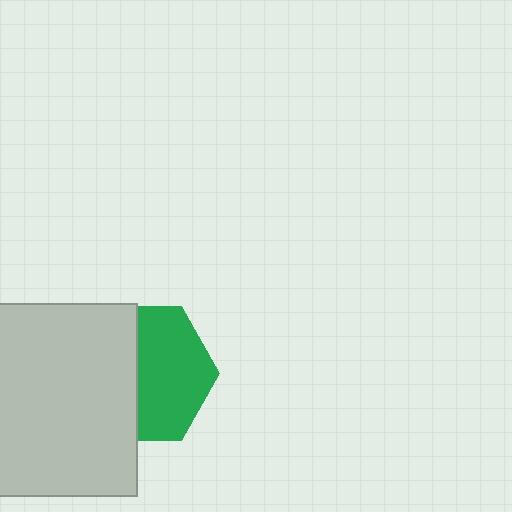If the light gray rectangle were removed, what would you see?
You would see the complete green hexagon.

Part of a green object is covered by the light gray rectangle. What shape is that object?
It is a hexagon.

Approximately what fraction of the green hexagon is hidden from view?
Roughly 46% of the green hexagon is hidden behind the light gray rectangle.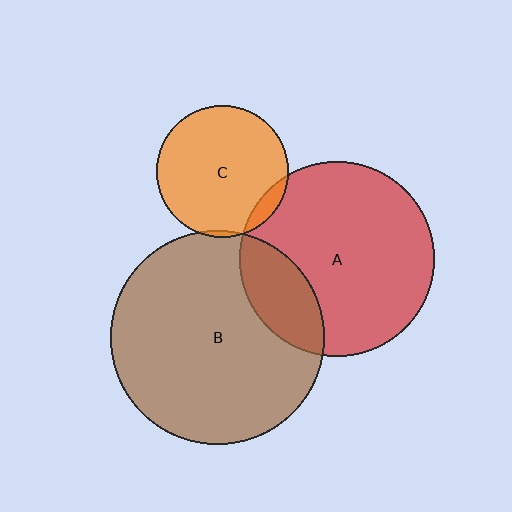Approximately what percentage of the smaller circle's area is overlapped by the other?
Approximately 5%.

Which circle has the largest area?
Circle B (brown).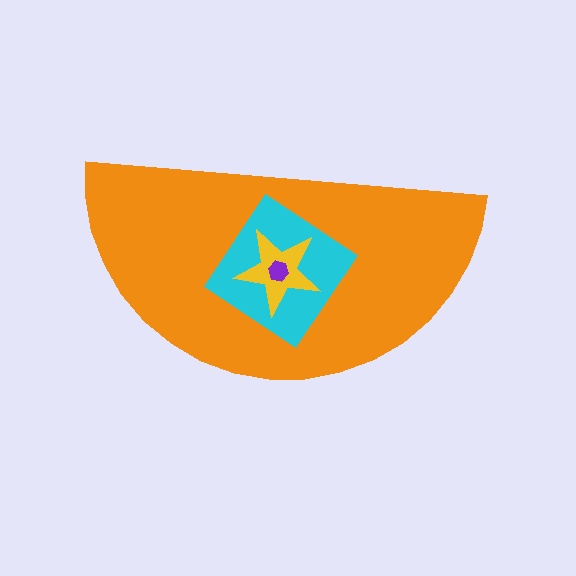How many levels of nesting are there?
4.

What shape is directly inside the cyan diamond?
The yellow star.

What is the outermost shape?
The orange semicircle.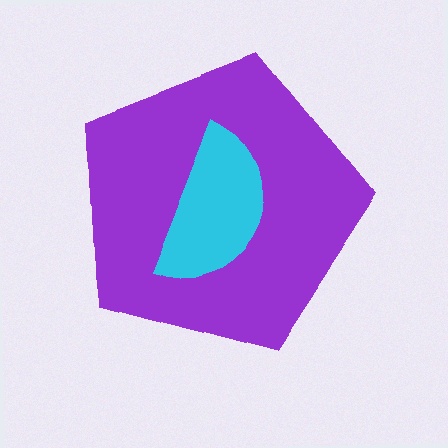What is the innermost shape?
The cyan semicircle.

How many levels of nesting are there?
2.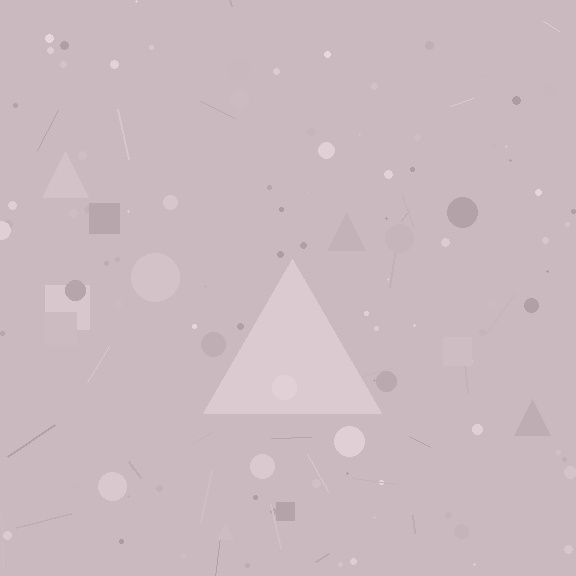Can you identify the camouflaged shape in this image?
The camouflaged shape is a triangle.